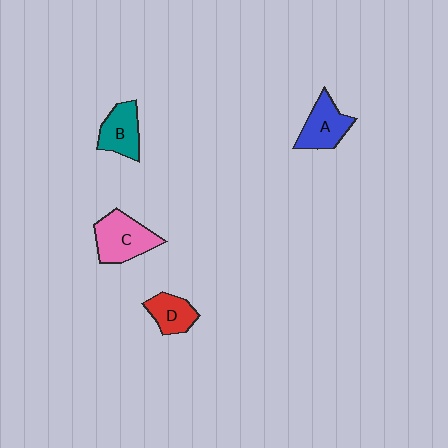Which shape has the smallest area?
Shape D (red).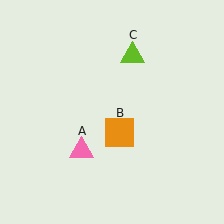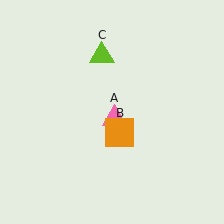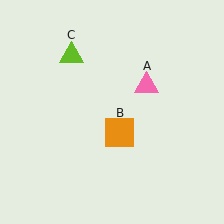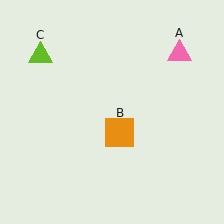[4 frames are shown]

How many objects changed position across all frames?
2 objects changed position: pink triangle (object A), lime triangle (object C).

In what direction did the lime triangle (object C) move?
The lime triangle (object C) moved left.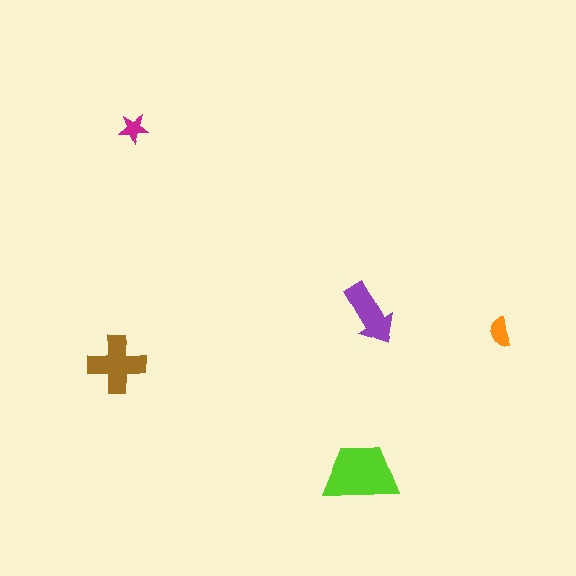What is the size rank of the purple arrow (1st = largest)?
3rd.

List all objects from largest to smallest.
The lime trapezoid, the brown cross, the purple arrow, the orange semicircle, the magenta star.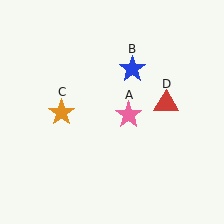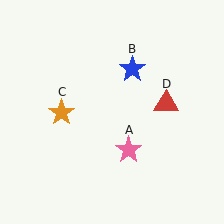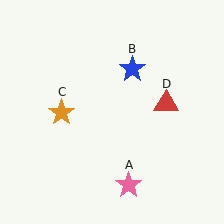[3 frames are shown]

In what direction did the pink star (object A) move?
The pink star (object A) moved down.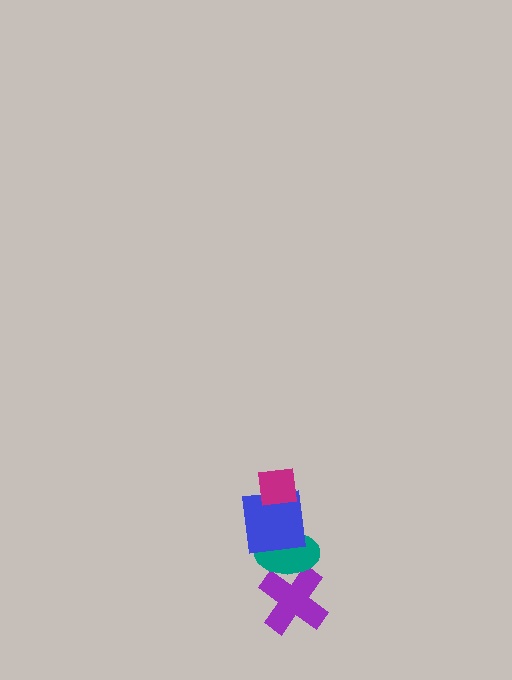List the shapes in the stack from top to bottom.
From top to bottom: the magenta square, the blue square, the teal ellipse, the purple cross.